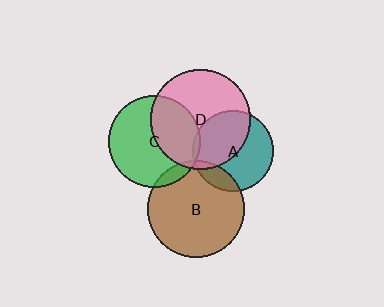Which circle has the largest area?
Circle D (pink).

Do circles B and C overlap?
Yes.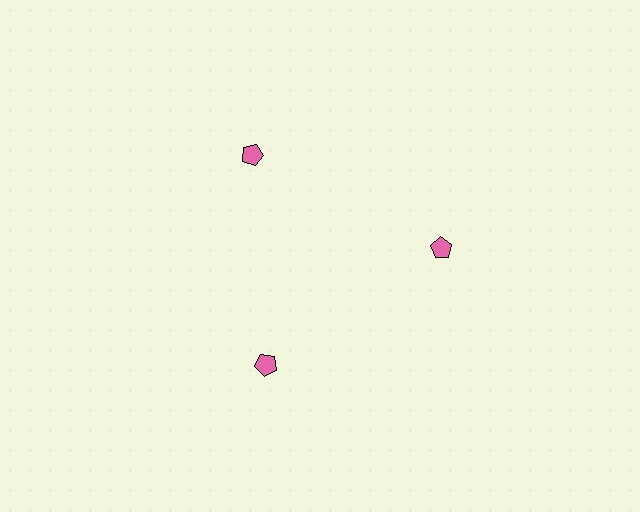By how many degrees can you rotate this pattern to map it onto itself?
The pattern maps onto itself every 120 degrees of rotation.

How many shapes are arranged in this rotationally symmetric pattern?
There are 3 shapes, arranged in 3 groups of 1.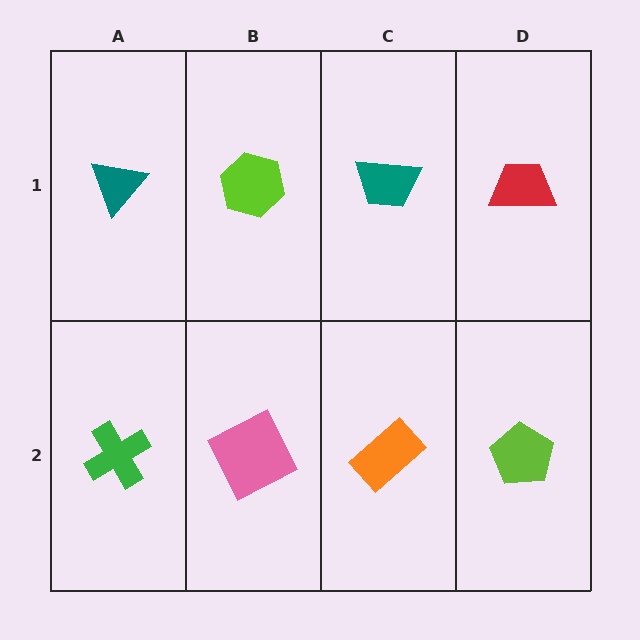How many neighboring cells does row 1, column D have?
2.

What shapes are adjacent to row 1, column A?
A green cross (row 2, column A), a lime hexagon (row 1, column B).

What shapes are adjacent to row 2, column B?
A lime hexagon (row 1, column B), a green cross (row 2, column A), an orange rectangle (row 2, column C).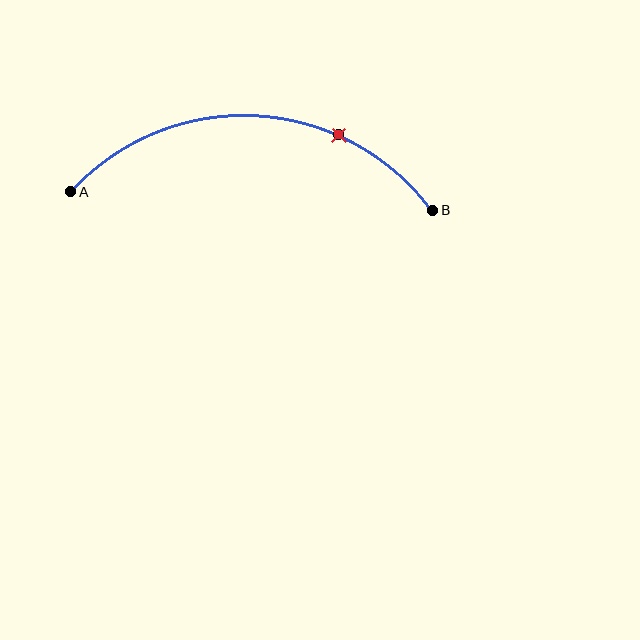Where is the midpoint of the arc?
The arc midpoint is the point on the curve farthest from the straight line joining A and B. It sits above that line.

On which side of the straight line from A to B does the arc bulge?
The arc bulges above the straight line connecting A and B.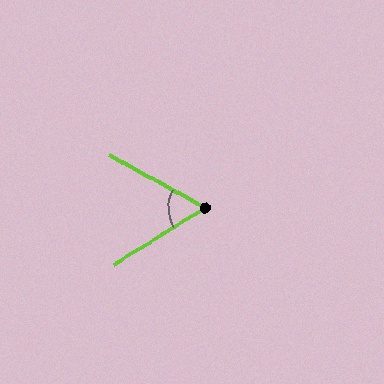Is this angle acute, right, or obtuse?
It is acute.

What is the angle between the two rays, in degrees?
Approximately 60 degrees.